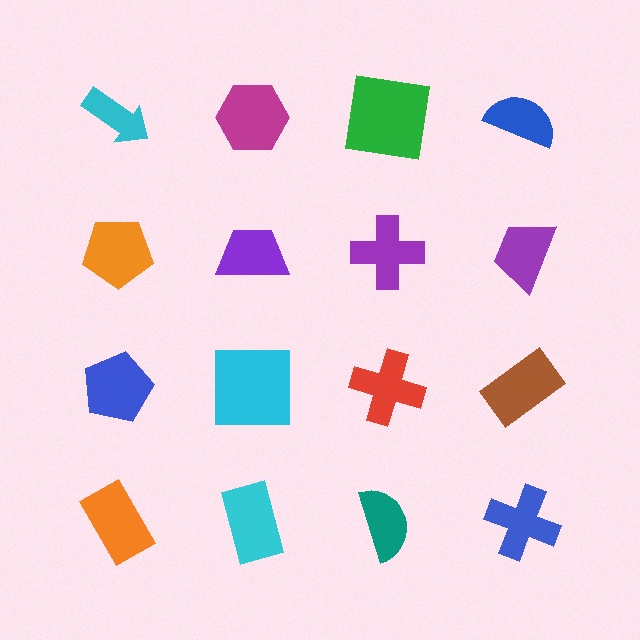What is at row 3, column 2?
A cyan square.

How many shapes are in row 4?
4 shapes.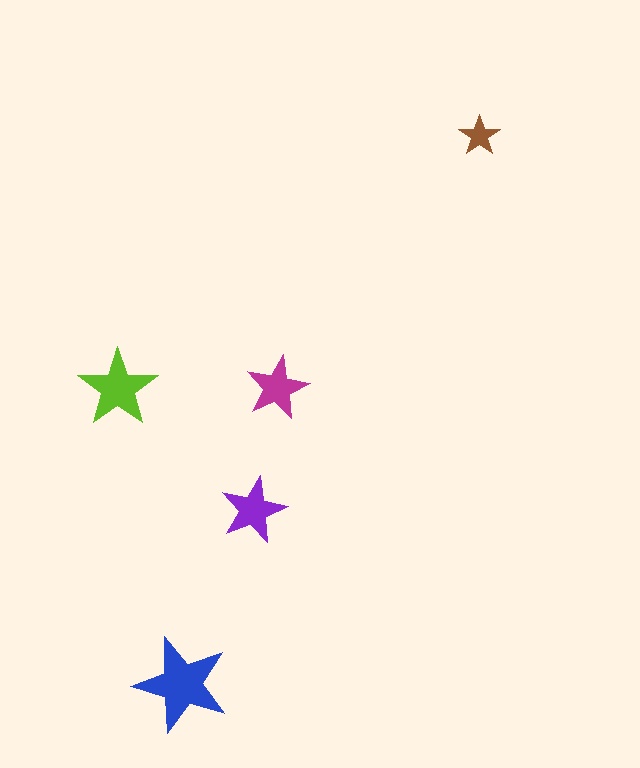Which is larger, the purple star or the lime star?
The lime one.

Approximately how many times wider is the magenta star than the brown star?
About 1.5 times wider.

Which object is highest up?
The brown star is topmost.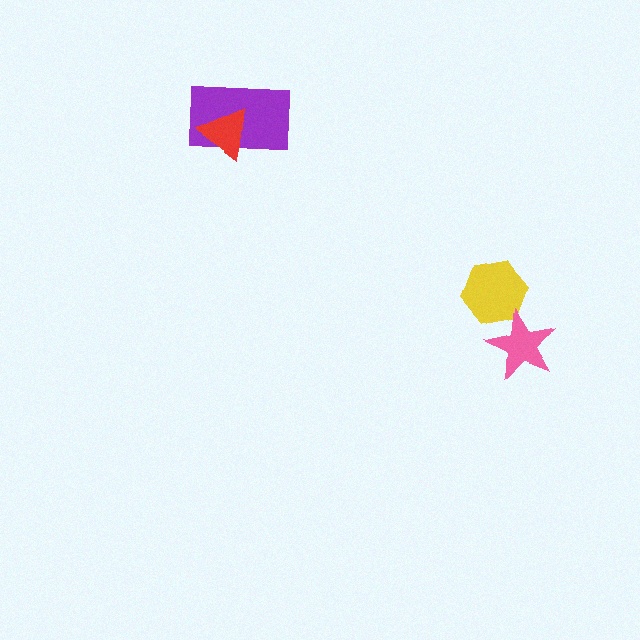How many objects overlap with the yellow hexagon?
1 object overlaps with the yellow hexagon.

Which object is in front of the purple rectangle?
The red triangle is in front of the purple rectangle.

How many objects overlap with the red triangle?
1 object overlaps with the red triangle.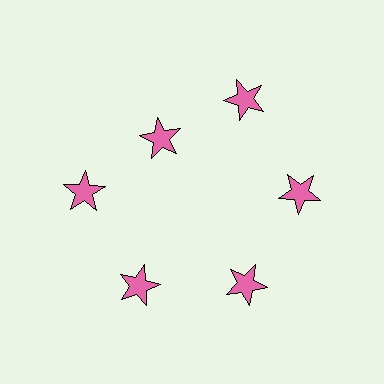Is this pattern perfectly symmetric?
No. The 6 pink stars are arranged in a ring, but one element near the 11 o'clock position is pulled inward toward the center, breaking the 6-fold rotational symmetry.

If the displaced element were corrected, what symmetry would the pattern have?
It would have 6-fold rotational symmetry — the pattern would map onto itself every 60 degrees.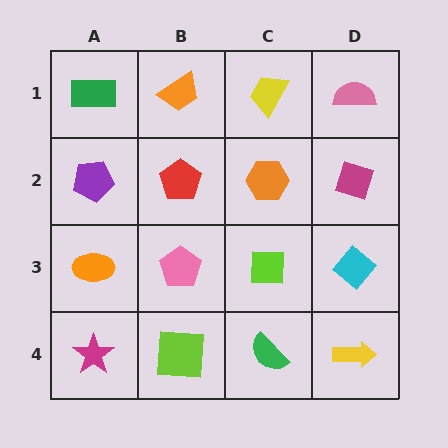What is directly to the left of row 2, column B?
A purple pentagon.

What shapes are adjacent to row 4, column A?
An orange ellipse (row 3, column A), a lime square (row 4, column B).